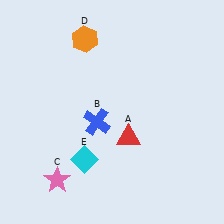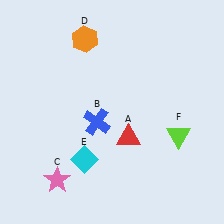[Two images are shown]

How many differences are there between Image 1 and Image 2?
There is 1 difference between the two images.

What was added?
A lime triangle (F) was added in Image 2.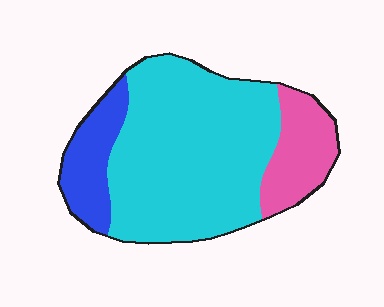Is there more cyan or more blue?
Cyan.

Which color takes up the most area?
Cyan, at roughly 65%.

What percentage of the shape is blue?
Blue takes up less than a quarter of the shape.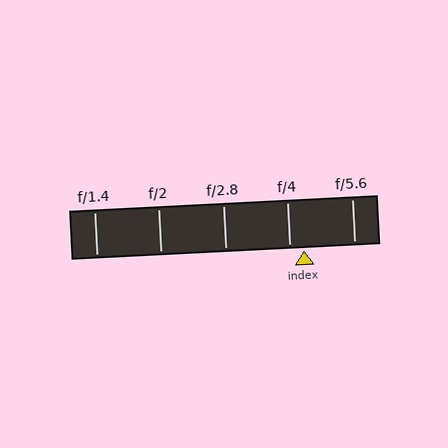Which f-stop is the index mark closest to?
The index mark is closest to f/4.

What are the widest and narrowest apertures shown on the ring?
The widest aperture shown is f/1.4 and the narrowest is f/5.6.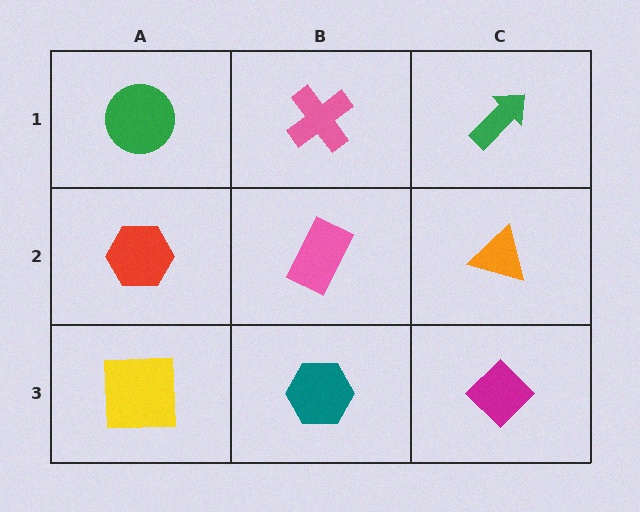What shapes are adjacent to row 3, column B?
A pink rectangle (row 2, column B), a yellow square (row 3, column A), a magenta diamond (row 3, column C).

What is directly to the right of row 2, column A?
A pink rectangle.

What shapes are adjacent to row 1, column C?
An orange triangle (row 2, column C), a pink cross (row 1, column B).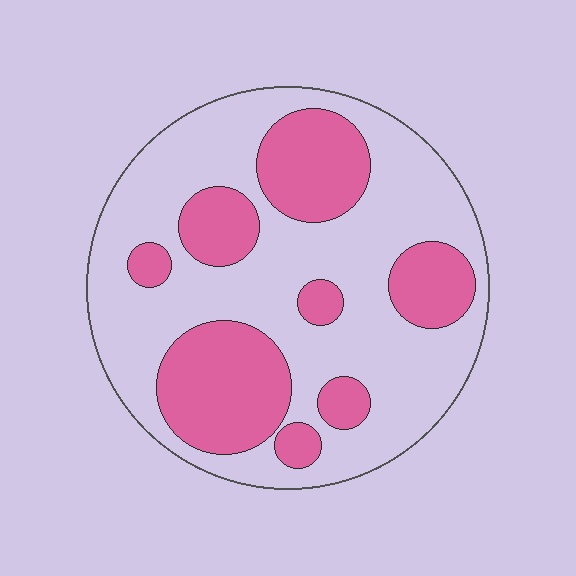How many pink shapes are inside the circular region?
8.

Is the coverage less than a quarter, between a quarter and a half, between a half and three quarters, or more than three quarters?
Between a quarter and a half.